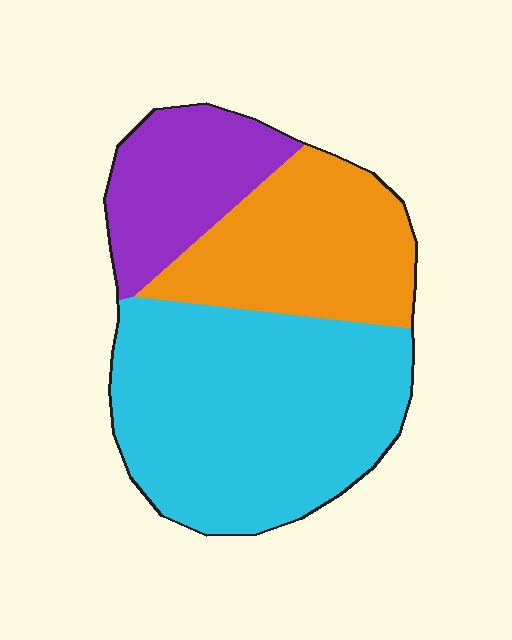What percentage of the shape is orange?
Orange covers about 30% of the shape.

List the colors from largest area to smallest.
From largest to smallest: cyan, orange, purple.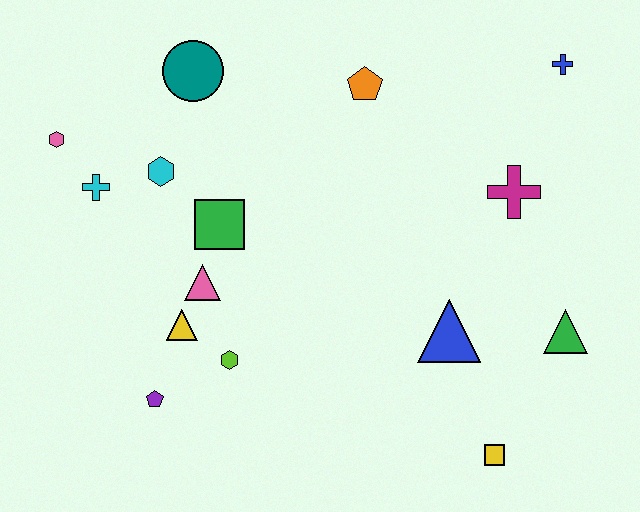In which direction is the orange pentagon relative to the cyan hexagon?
The orange pentagon is to the right of the cyan hexagon.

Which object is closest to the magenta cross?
The blue cross is closest to the magenta cross.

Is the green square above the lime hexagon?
Yes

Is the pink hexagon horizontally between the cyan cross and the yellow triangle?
No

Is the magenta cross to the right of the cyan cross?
Yes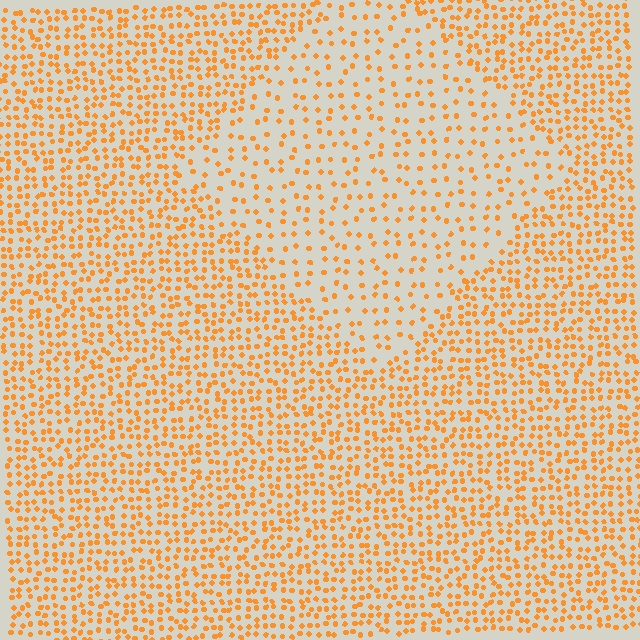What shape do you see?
I see a diamond.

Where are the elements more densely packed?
The elements are more densely packed outside the diamond boundary.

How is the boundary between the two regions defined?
The boundary is defined by a change in element density (approximately 2.1x ratio). All elements are the same color, size, and shape.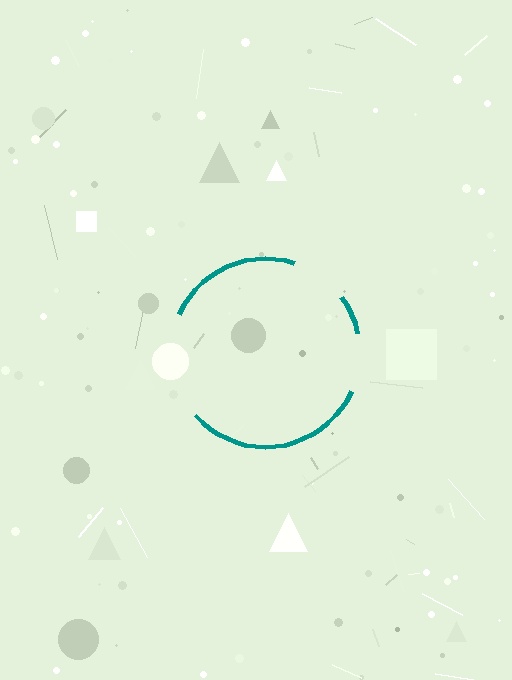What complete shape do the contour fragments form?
The contour fragments form a circle.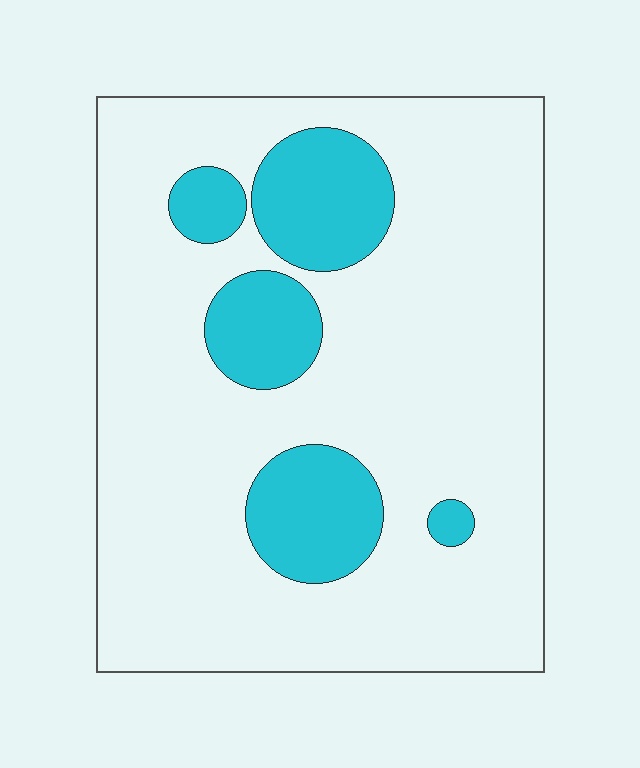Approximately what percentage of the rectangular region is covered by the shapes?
Approximately 20%.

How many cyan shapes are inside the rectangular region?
5.